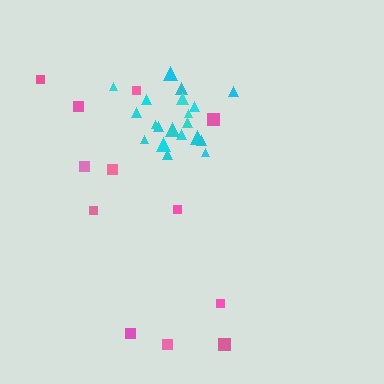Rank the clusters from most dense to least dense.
cyan, pink.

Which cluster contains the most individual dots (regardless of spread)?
Cyan (20).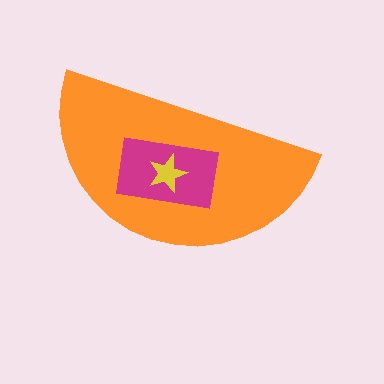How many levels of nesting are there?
3.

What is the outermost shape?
The orange semicircle.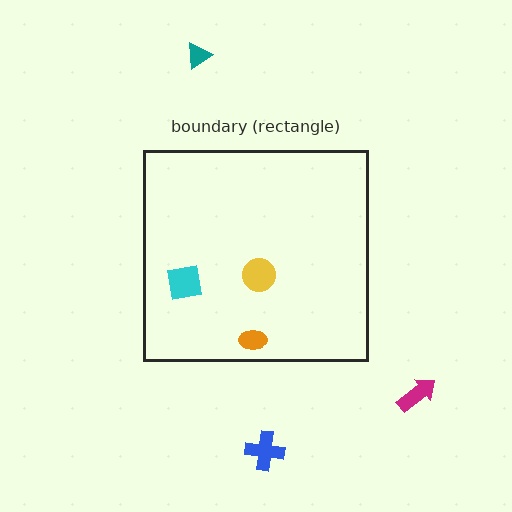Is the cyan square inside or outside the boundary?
Inside.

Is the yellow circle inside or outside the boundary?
Inside.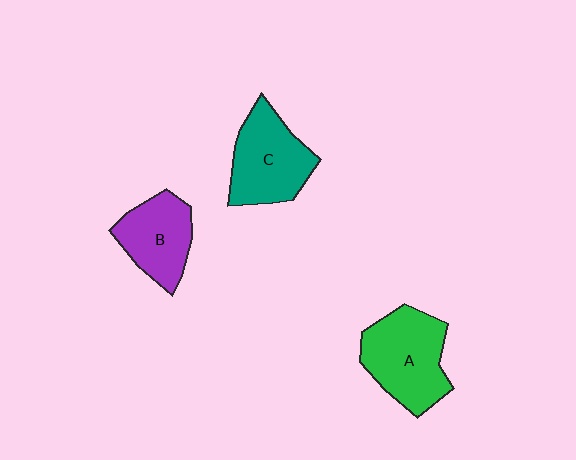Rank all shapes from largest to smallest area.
From largest to smallest: A (green), C (teal), B (purple).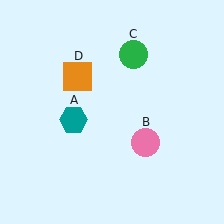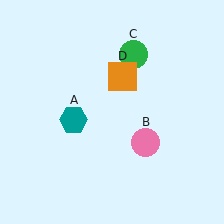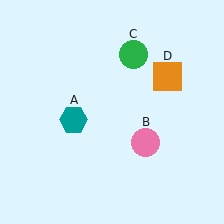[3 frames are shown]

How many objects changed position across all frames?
1 object changed position: orange square (object D).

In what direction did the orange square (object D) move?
The orange square (object D) moved right.